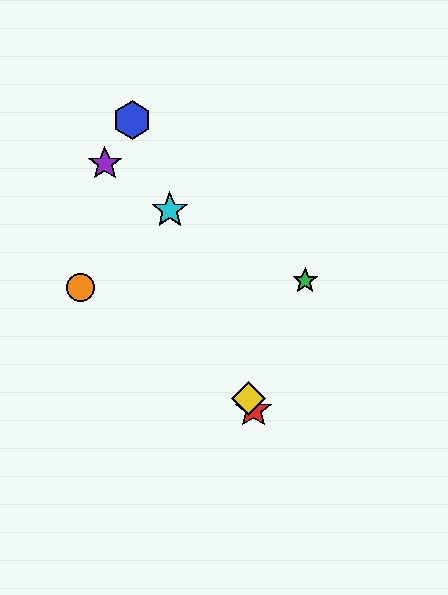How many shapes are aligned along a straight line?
4 shapes (the red star, the blue hexagon, the yellow diamond, the cyan star) are aligned along a straight line.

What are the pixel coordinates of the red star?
The red star is at (253, 410).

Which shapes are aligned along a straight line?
The red star, the blue hexagon, the yellow diamond, the cyan star are aligned along a straight line.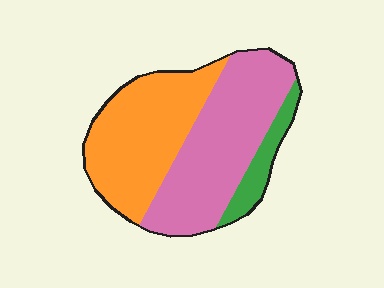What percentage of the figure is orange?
Orange covers about 40% of the figure.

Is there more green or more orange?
Orange.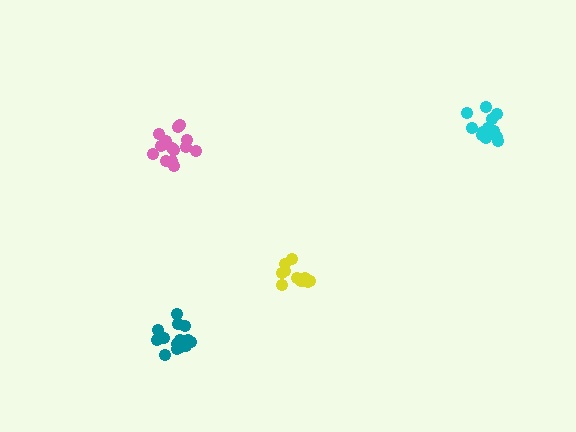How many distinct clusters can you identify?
There are 4 distinct clusters.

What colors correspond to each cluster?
The clusters are colored: cyan, pink, teal, yellow.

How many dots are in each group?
Group 1: 13 dots, Group 2: 14 dots, Group 3: 14 dots, Group 4: 12 dots (53 total).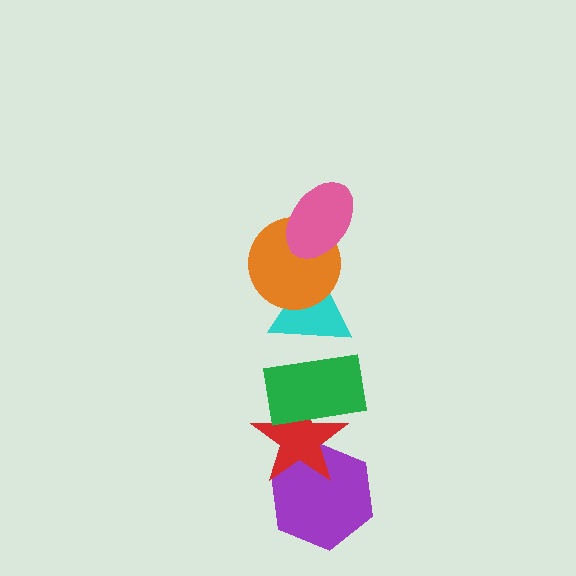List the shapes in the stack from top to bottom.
From top to bottom: the pink ellipse, the orange circle, the cyan triangle, the green rectangle, the red star, the purple hexagon.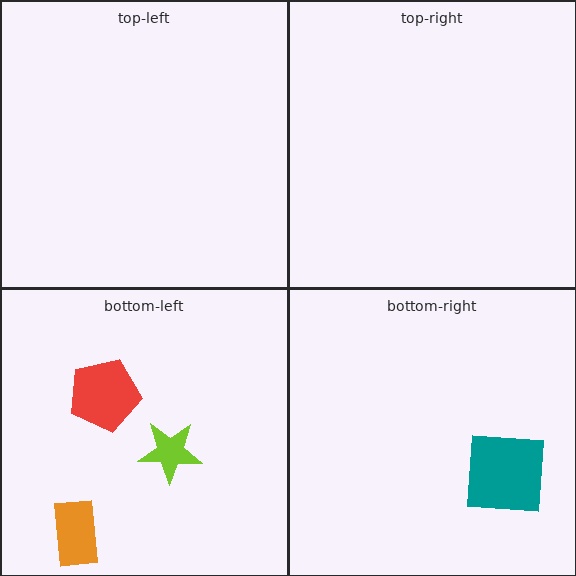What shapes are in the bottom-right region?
The teal square.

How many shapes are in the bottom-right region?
1.